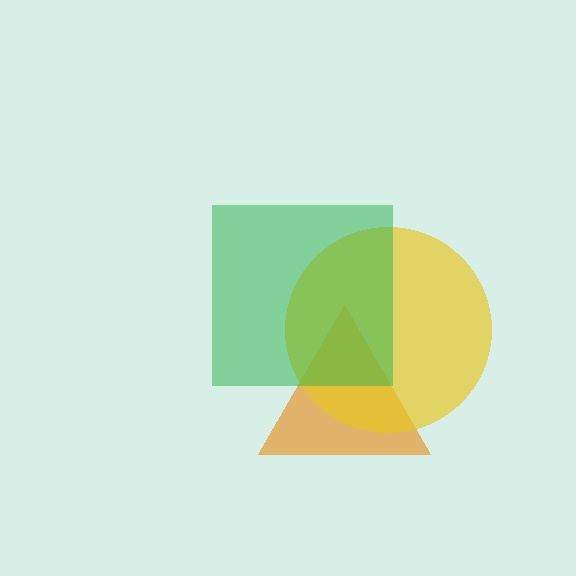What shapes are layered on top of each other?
The layered shapes are: an orange triangle, a yellow circle, a green square.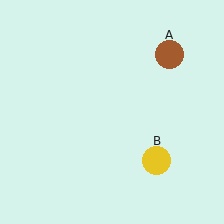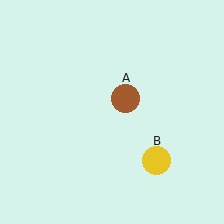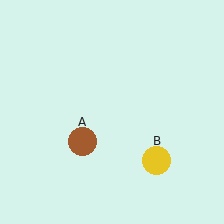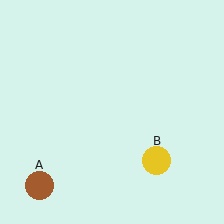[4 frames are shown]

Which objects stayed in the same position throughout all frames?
Yellow circle (object B) remained stationary.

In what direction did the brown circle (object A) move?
The brown circle (object A) moved down and to the left.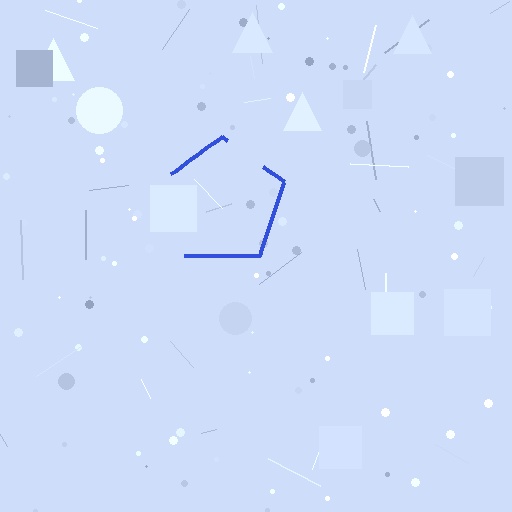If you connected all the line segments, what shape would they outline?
They would outline a pentagon.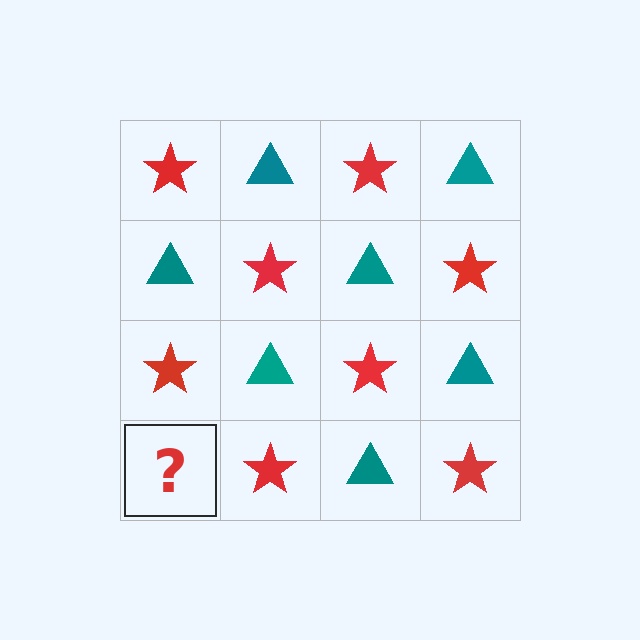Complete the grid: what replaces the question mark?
The question mark should be replaced with a teal triangle.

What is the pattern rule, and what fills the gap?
The rule is that it alternates red star and teal triangle in a checkerboard pattern. The gap should be filled with a teal triangle.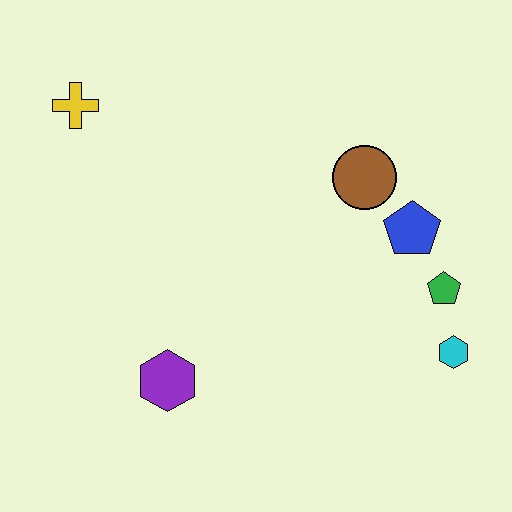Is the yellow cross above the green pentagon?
Yes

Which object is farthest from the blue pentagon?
The yellow cross is farthest from the blue pentagon.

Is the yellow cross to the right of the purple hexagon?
No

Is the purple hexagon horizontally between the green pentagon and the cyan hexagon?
No